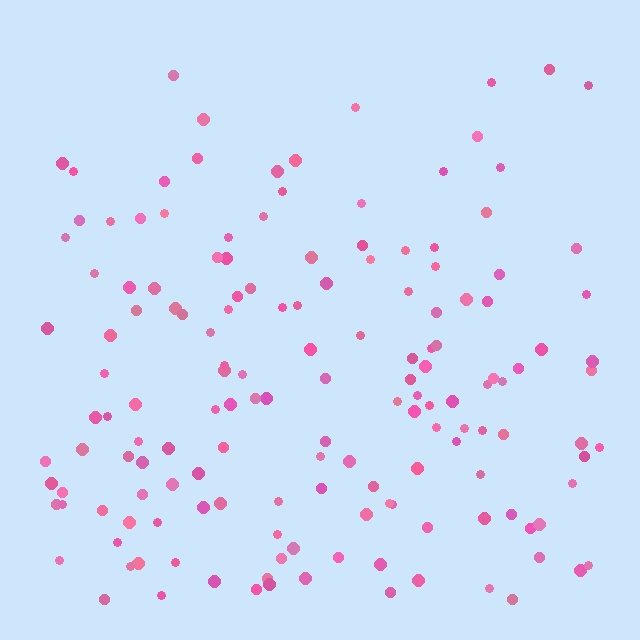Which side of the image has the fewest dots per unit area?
The top.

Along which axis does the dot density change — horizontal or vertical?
Vertical.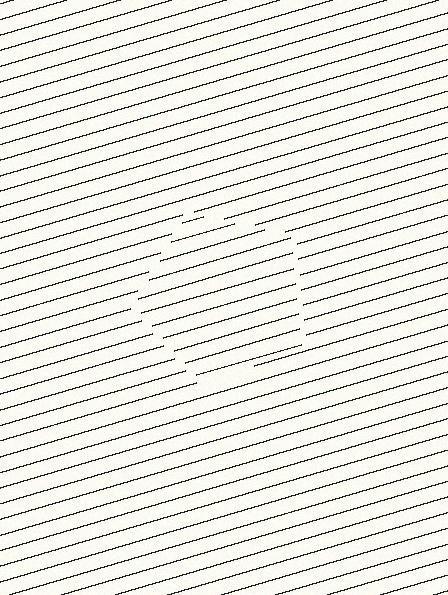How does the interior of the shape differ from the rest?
The interior of the shape contains the same grating, shifted by half a period — the contour is defined by the phase discontinuity where line-ends from the inner and outer gratings abut.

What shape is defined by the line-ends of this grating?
An illusory pentagon. The interior of the shape contains the same grating, shifted by half a period — the contour is defined by the phase discontinuity where line-ends from the inner and outer gratings abut.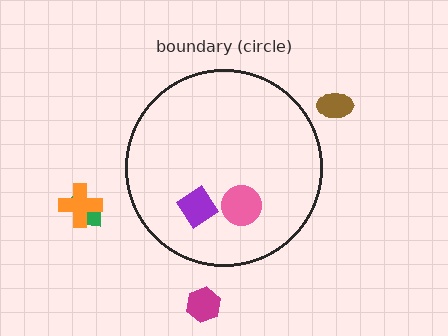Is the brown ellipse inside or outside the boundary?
Outside.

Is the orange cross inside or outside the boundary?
Outside.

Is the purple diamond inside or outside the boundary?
Inside.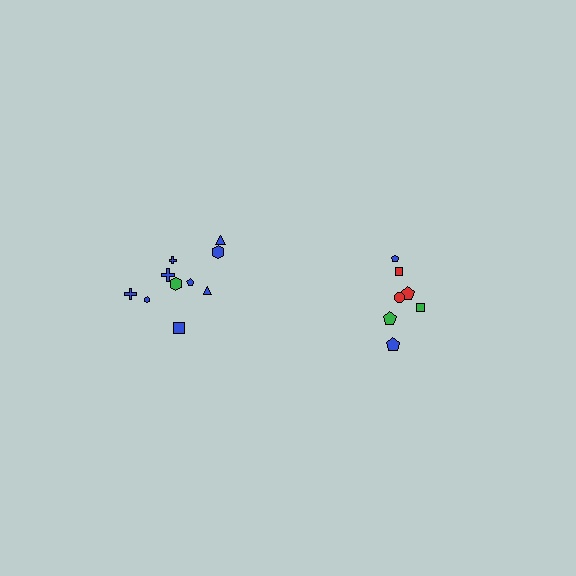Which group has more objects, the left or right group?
The left group.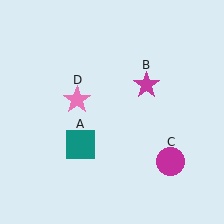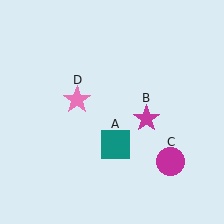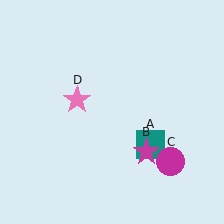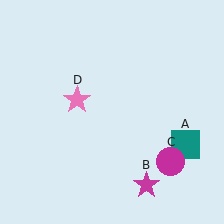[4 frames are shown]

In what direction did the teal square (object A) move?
The teal square (object A) moved right.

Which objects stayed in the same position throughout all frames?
Magenta circle (object C) and pink star (object D) remained stationary.